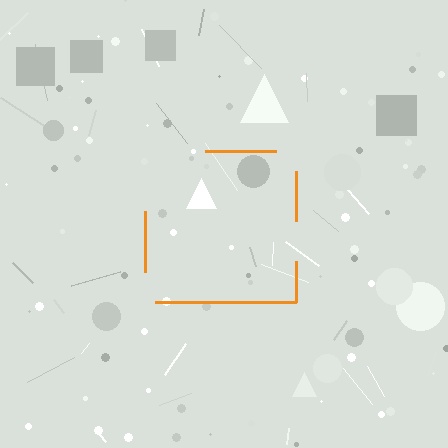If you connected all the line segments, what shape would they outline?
They would outline a square.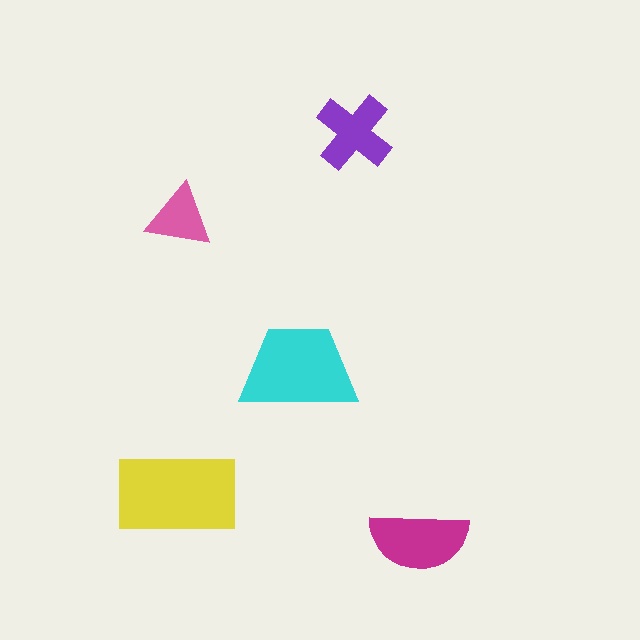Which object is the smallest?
The pink triangle.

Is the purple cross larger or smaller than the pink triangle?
Larger.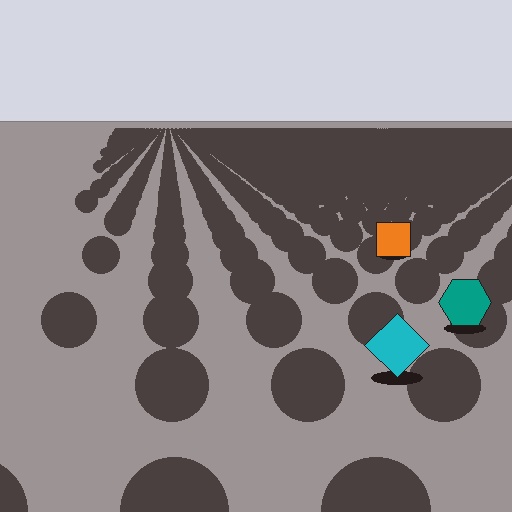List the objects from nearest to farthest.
From nearest to farthest: the cyan diamond, the teal hexagon, the orange square.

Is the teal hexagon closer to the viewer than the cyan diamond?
No. The cyan diamond is closer — you can tell from the texture gradient: the ground texture is coarser near it.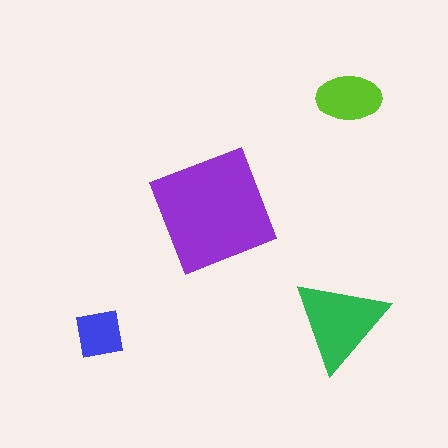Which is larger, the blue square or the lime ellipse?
The lime ellipse.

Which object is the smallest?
The blue square.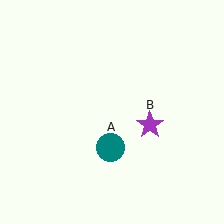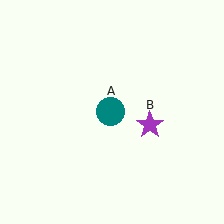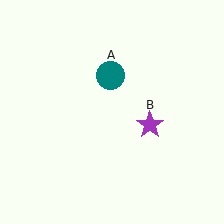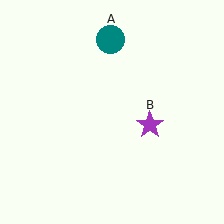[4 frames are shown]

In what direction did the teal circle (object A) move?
The teal circle (object A) moved up.